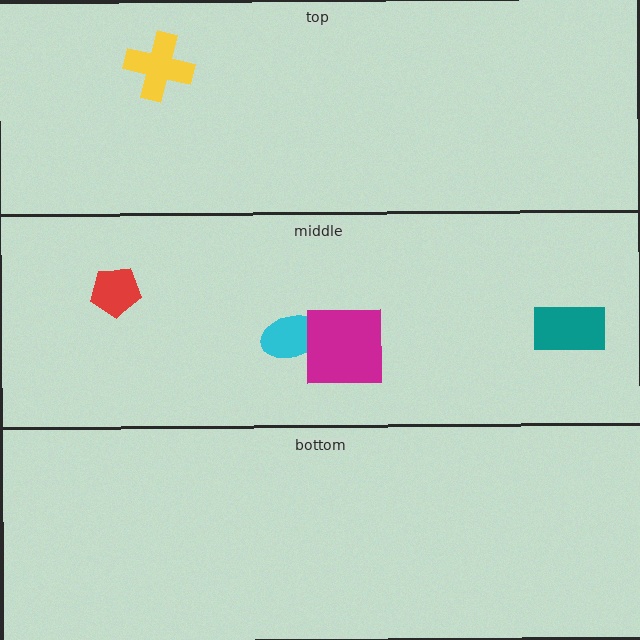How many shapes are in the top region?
1.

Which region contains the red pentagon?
The middle region.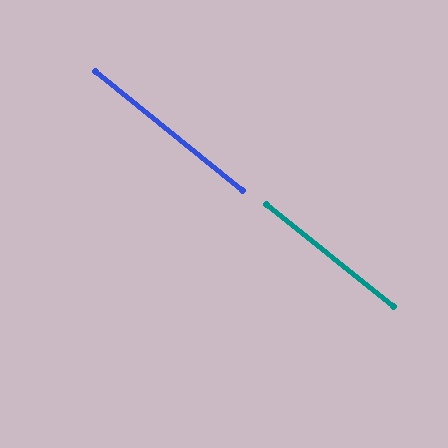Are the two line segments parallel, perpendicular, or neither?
Parallel — their directions differ by only 0.3°.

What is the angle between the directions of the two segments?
Approximately 0 degrees.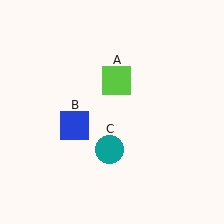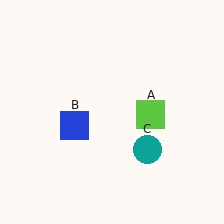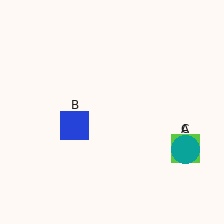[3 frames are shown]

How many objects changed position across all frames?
2 objects changed position: lime square (object A), teal circle (object C).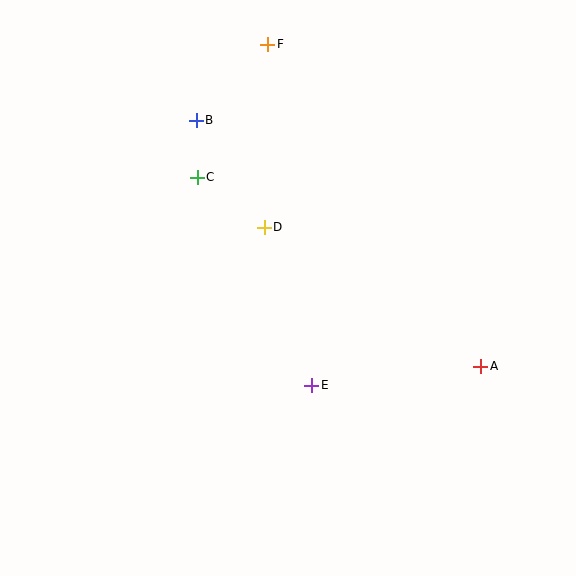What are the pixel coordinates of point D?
Point D is at (264, 227).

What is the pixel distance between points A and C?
The distance between A and C is 340 pixels.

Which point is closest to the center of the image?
Point D at (264, 227) is closest to the center.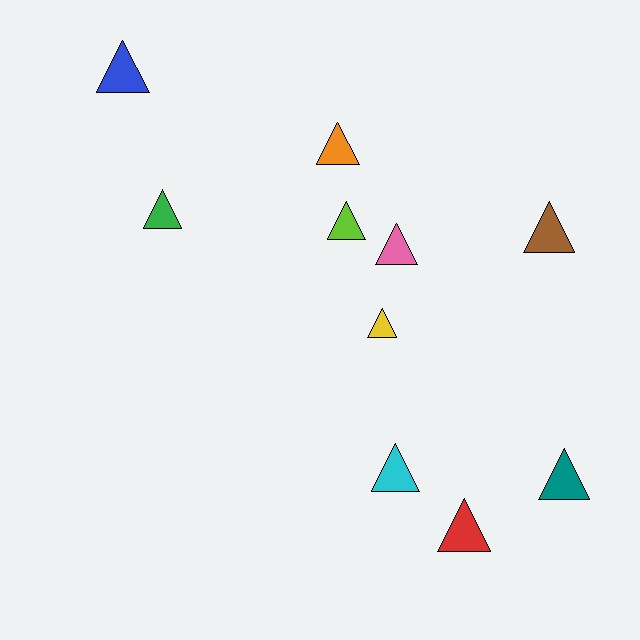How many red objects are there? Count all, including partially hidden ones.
There is 1 red object.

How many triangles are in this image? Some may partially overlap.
There are 10 triangles.